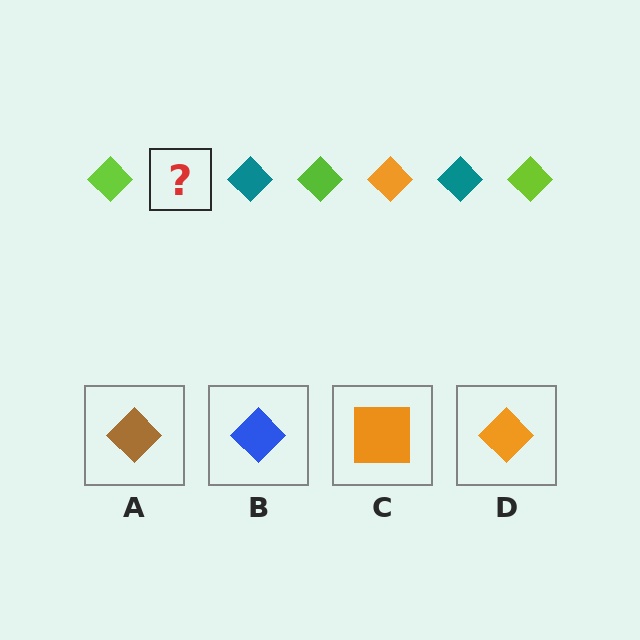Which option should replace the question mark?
Option D.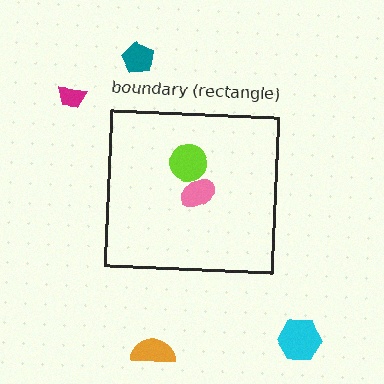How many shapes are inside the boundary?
2 inside, 4 outside.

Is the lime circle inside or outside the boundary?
Inside.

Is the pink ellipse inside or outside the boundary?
Inside.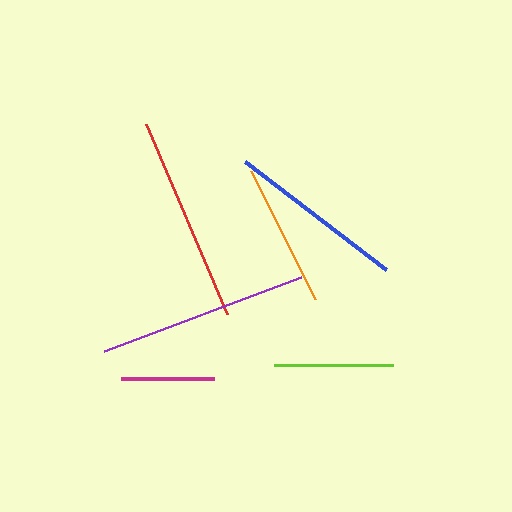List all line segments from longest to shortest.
From longest to shortest: purple, red, blue, orange, lime, magenta.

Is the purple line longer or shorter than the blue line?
The purple line is longer than the blue line.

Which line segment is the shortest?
The magenta line is the shortest at approximately 93 pixels.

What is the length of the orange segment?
The orange segment is approximately 142 pixels long.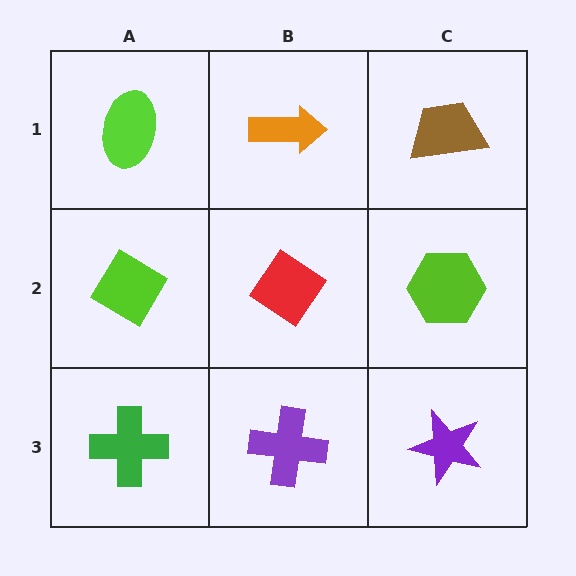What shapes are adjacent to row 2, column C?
A brown trapezoid (row 1, column C), a purple star (row 3, column C), a red diamond (row 2, column B).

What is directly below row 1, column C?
A lime hexagon.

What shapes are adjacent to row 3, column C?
A lime hexagon (row 2, column C), a purple cross (row 3, column B).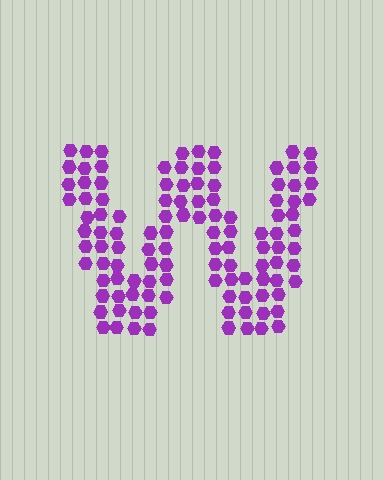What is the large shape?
The large shape is the letter W.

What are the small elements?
The small elements are hexagons.